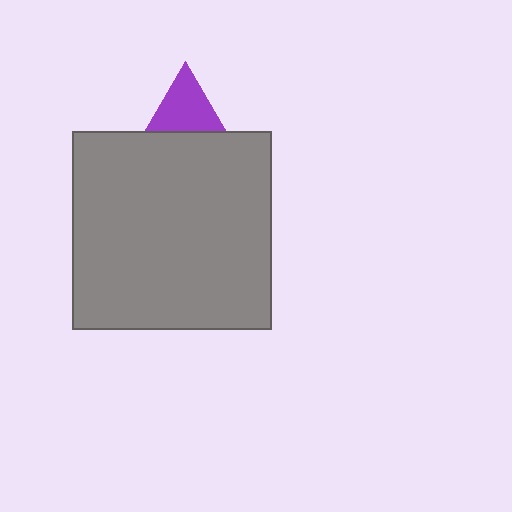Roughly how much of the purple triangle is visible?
A small part of it is visible (roughly 44%).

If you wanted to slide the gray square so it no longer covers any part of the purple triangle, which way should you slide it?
Slide it down — that is the most direct way to separate the two shapes.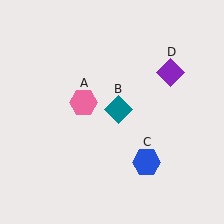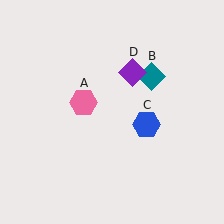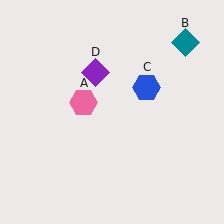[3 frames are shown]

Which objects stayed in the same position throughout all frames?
Pink hexagon (object A) remained stationary.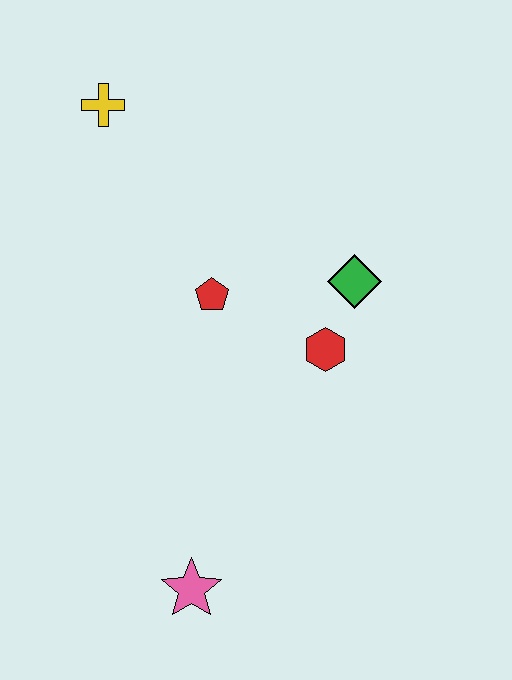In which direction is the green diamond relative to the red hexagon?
The green diamond is above the red hexagon.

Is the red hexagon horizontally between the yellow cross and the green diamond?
Yes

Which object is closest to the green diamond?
The red hexagon is closest to the green diamond.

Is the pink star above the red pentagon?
No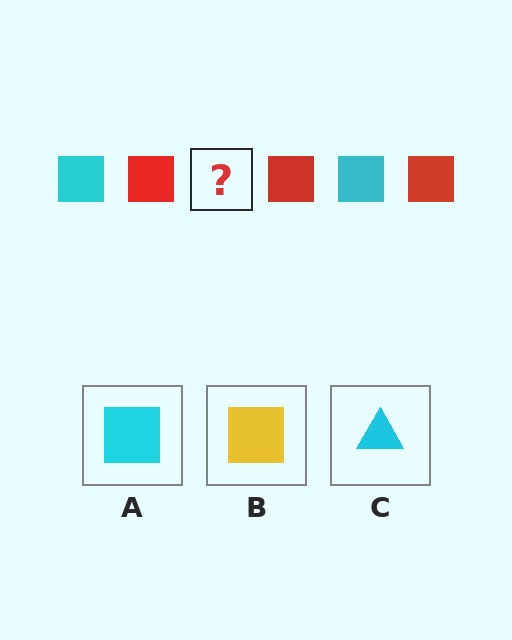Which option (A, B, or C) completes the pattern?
A.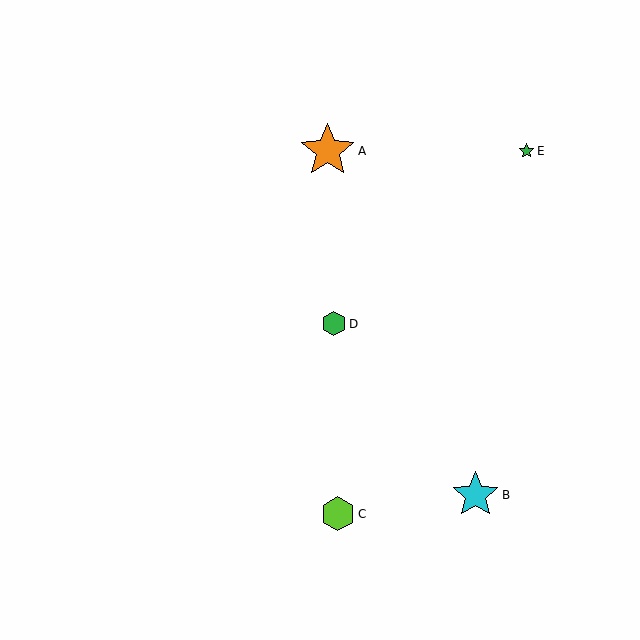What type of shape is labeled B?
Shape B is a cyan star.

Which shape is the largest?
The orange star (labeled A) is the largest.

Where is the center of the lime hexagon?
The center of the lime hexagon is at (338, 514).